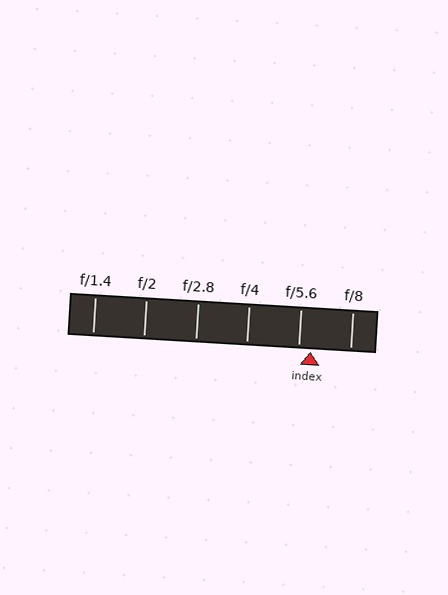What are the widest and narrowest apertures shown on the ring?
The widest aperture shown is f/1.4 and the narrowest is f/8.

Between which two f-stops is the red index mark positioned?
The index mark is between f/5.6 and f/8.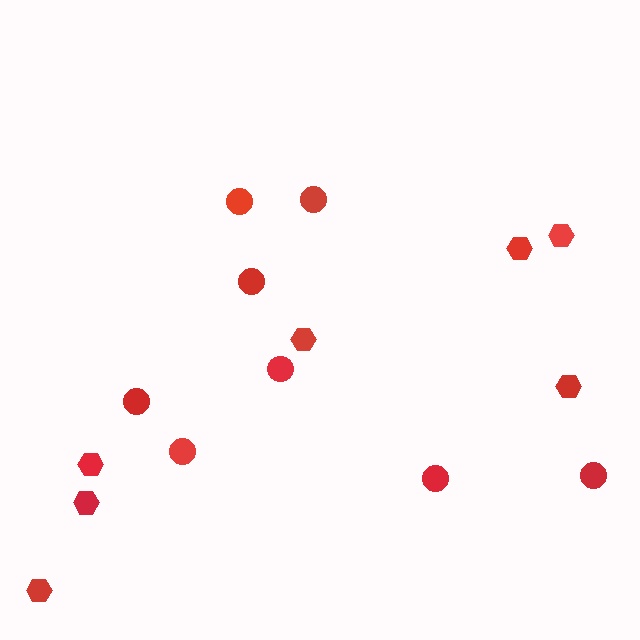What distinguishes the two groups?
There are 2 groups: one group of circles (8) and one group of hexagons (7).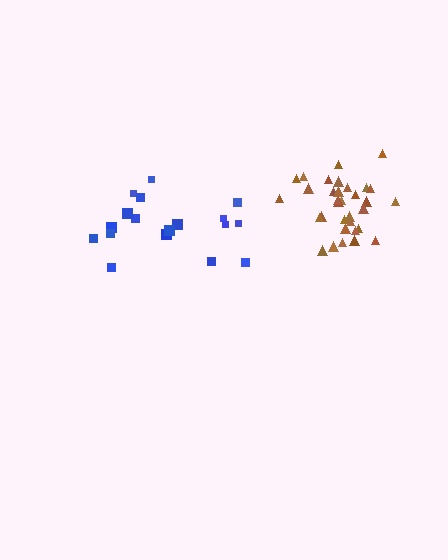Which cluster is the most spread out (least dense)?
Blue.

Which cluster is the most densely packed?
Brown.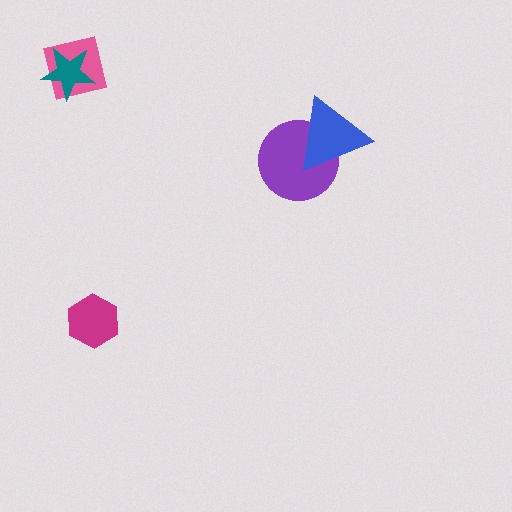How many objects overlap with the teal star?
1 object overlaps with the teal star.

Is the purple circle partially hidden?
Yes, it is partially covered by another shape.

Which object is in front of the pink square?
The teal star is in front of the pink square.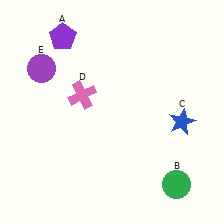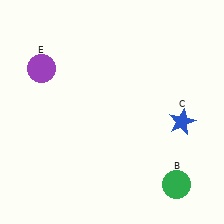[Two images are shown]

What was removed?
The pink cross (D), the purple pentagon (A) were removed in Image 2.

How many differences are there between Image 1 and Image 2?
There are 2 differences between the two images.